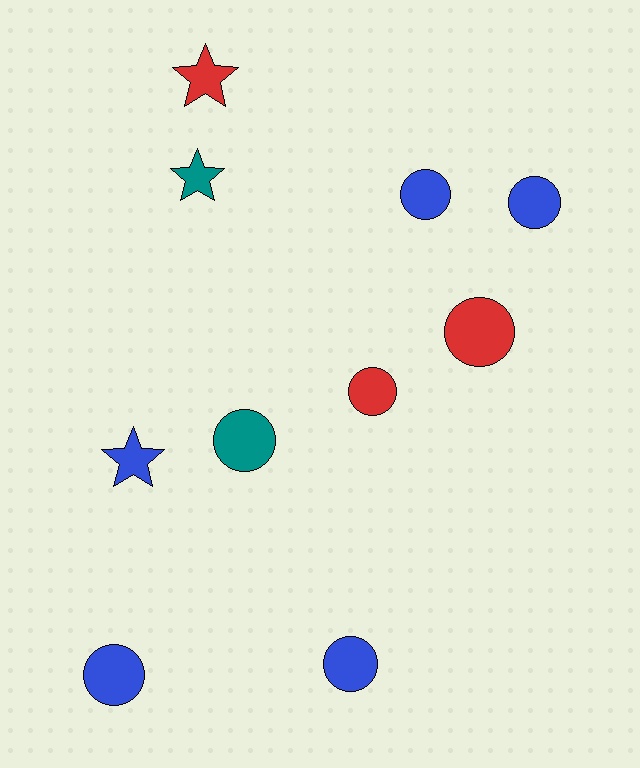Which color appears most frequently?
Blue, with 5 objects.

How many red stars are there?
There is 1 red star.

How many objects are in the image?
There are 10 objects.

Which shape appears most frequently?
Circle, with 7 objects.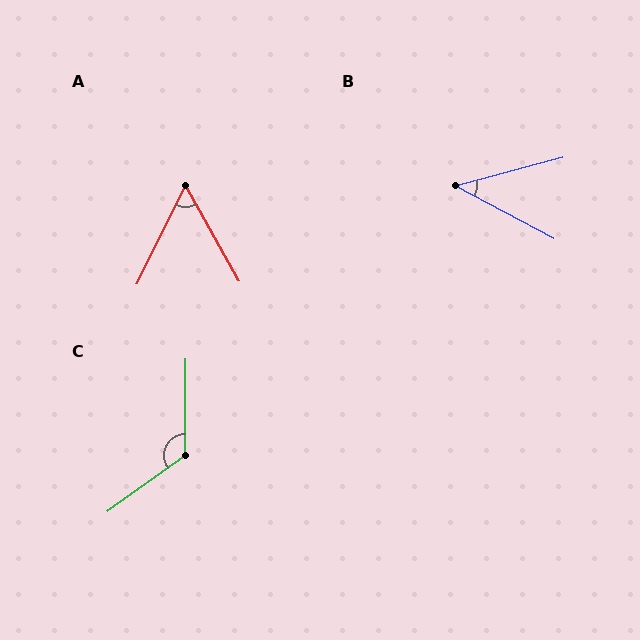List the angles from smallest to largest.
B (43°), A (56°), C (126°).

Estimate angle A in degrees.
Approximately 56 degrees.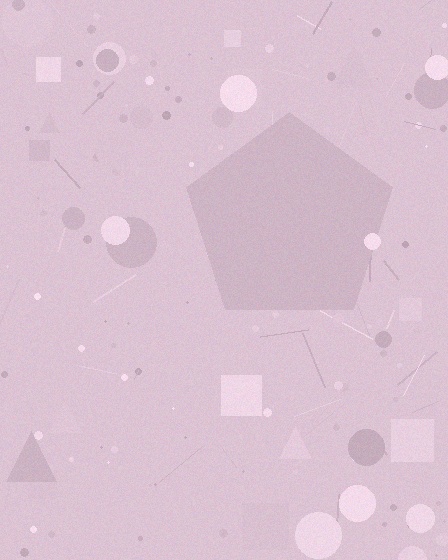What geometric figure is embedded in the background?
A pentagon is embedded in the background.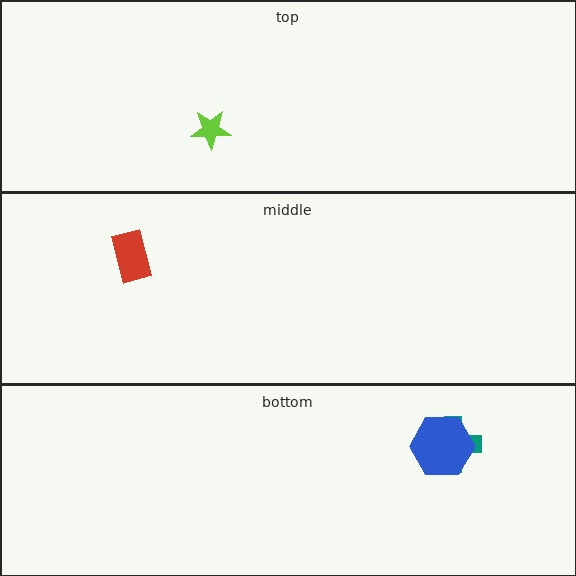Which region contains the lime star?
The top region.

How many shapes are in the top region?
1.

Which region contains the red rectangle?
The middle region.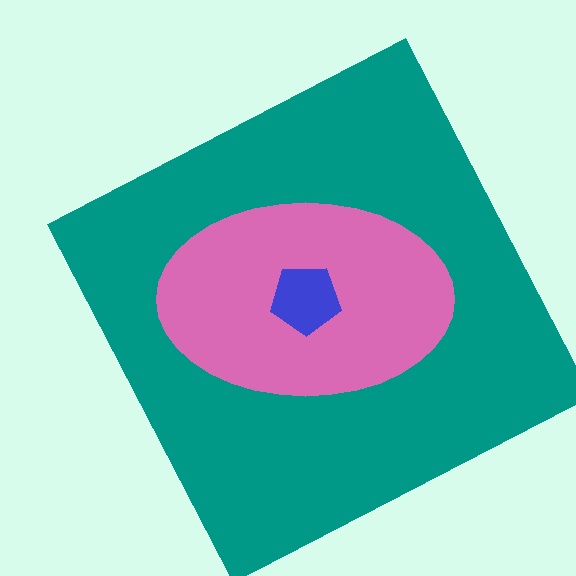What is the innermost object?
The blue pentagon.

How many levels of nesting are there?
3.